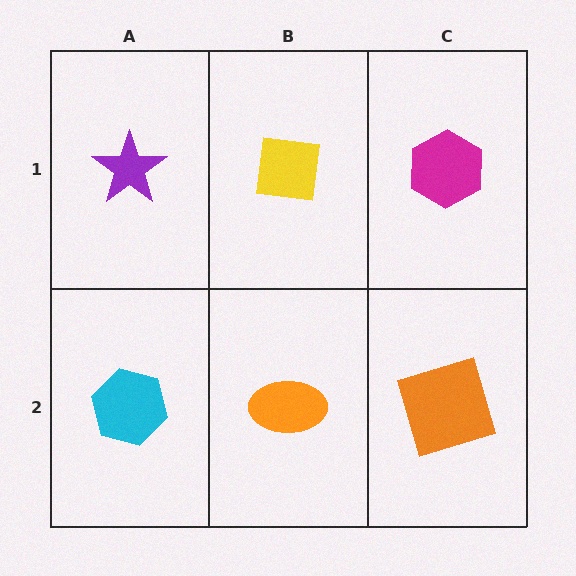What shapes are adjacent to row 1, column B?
An orange ellipse (row 2, column B), a purple star (row 1, column A), a magenta hexagon (row 1, column C).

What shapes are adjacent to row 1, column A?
A cyan hexagon (row 2, column A), a yellow square (row 1, column B).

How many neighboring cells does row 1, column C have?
2.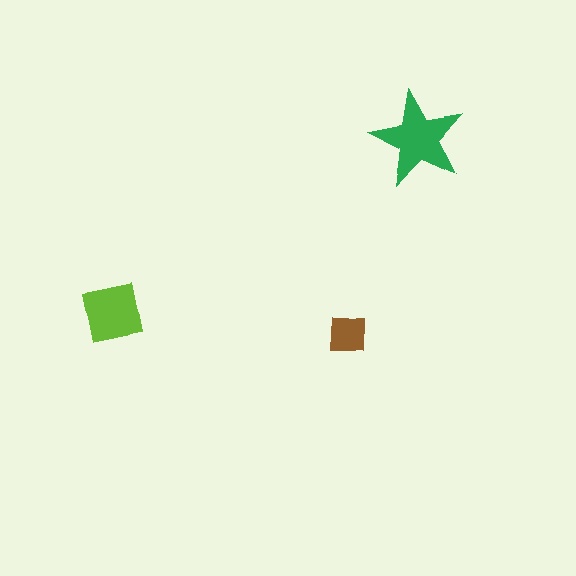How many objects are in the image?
There are 3 objects in the image.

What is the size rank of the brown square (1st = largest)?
3rd.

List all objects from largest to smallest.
The green star, the lime square, the brown square.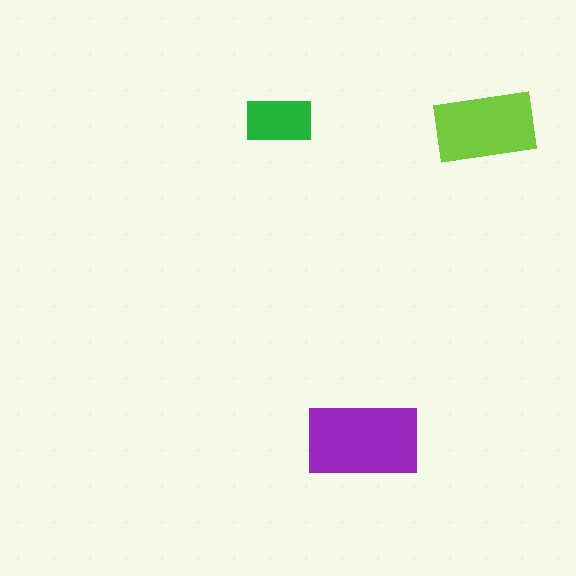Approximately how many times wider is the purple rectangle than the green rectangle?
About 1.5 times wider.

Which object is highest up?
The green rectangle is topmost.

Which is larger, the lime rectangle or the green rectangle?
The lime one.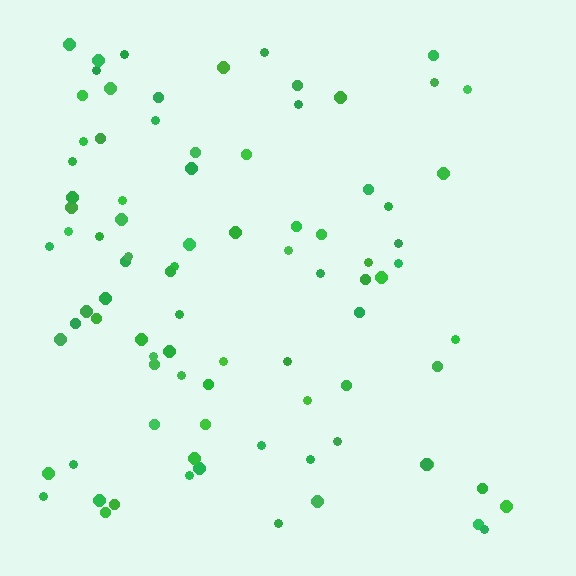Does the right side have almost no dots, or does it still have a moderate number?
Still a moderate number, just noticeably fewer than the left.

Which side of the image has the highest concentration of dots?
The left.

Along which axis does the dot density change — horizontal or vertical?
Horizontal.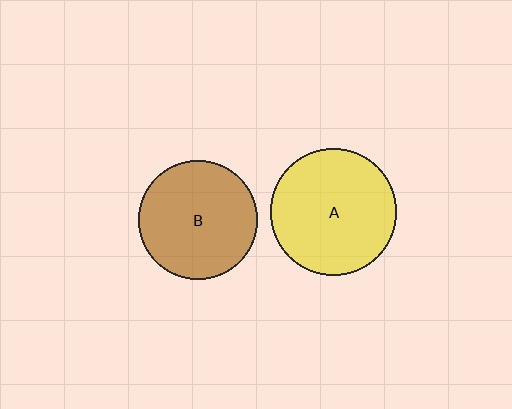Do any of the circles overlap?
No, none of the circles overlap.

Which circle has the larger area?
Circle A (yellow).